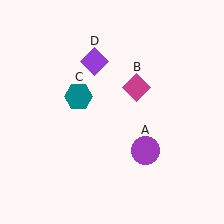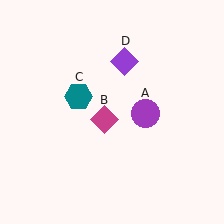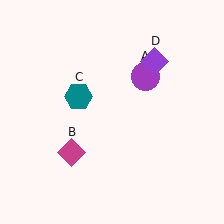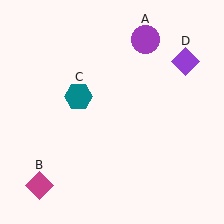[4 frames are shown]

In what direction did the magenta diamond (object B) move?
The magenta diamond (object B) moved down and to the left.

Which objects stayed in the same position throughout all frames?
Teal hexagon (object C) remained stationary.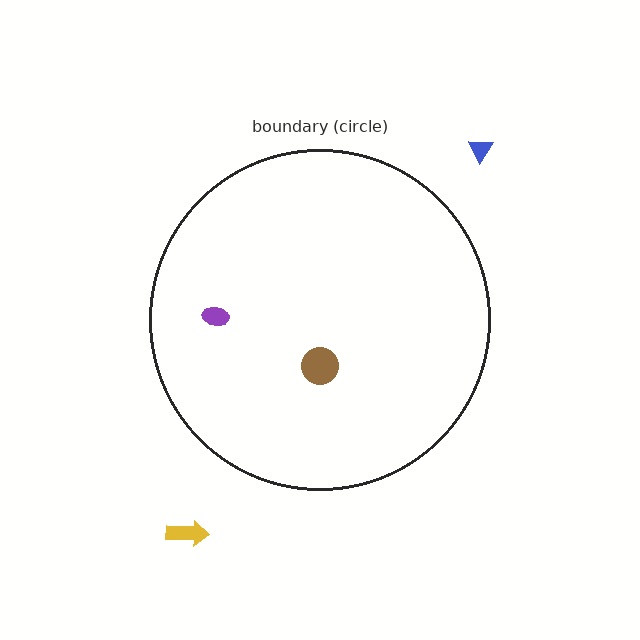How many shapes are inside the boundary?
2 inside, 2 outside.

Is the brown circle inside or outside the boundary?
Inside.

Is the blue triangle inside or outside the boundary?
Outside.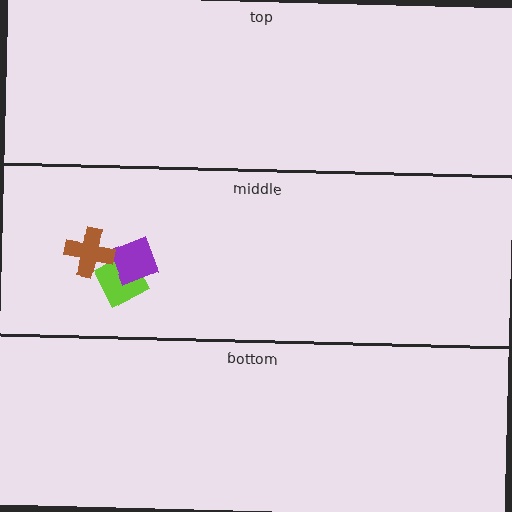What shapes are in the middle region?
The lime square, the purple diamond, the brown cross.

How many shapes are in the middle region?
3.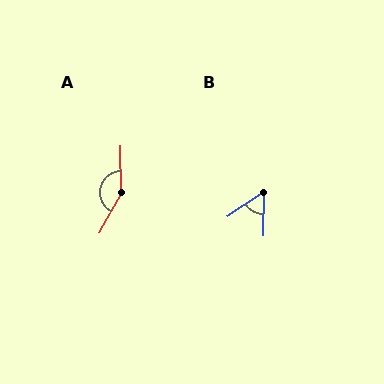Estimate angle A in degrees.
Approximately 151 degrees.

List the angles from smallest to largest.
B (56°), A (151°).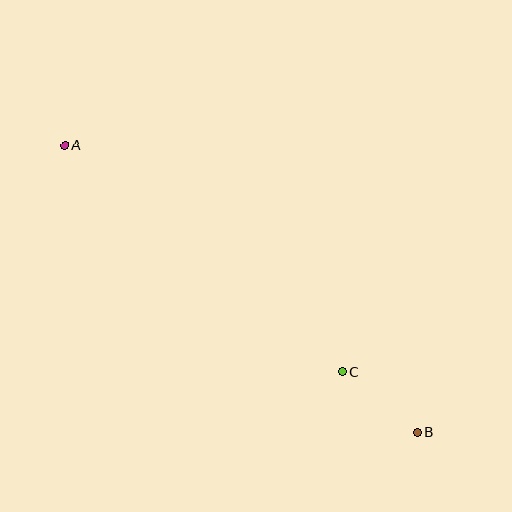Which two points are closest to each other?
Points B and C are closest to each other.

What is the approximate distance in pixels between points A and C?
The distance between A and C is approximately 359 pixels.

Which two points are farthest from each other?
Points A and B are farthest from each other.